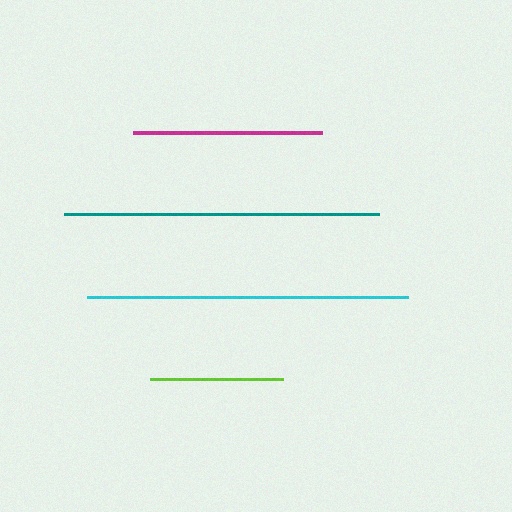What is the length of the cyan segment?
The cyan segment is approximately 322 pixels long.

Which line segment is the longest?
The cyan line is the longest at approximately 322 pixels.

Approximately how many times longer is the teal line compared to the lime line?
The teal line is approximately 2.4 times the length of the lime line.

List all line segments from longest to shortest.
From longest to shortest: cyan, teal, magenta, lime.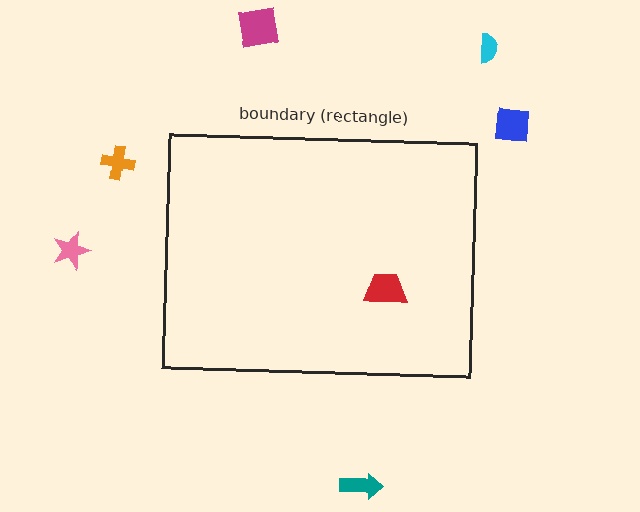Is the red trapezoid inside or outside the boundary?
Inside.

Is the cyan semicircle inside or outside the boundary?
Outside.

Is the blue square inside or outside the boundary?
Outside.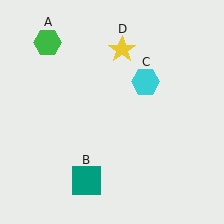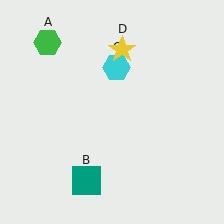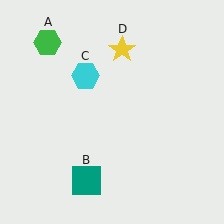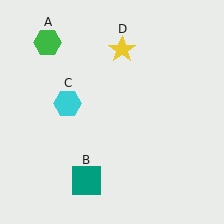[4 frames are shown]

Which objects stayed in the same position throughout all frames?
Green hexagon (object A) and teal square (object B) and yellow star (object D) remained stationary.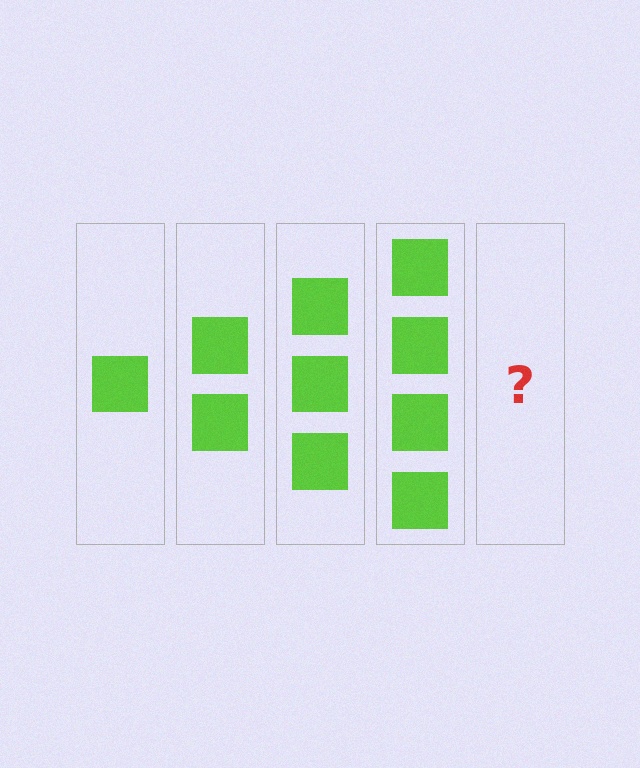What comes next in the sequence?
The next element should be 5 squares.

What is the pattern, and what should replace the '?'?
The pattern is that each step adds one more square. The '?' should be 5 squares.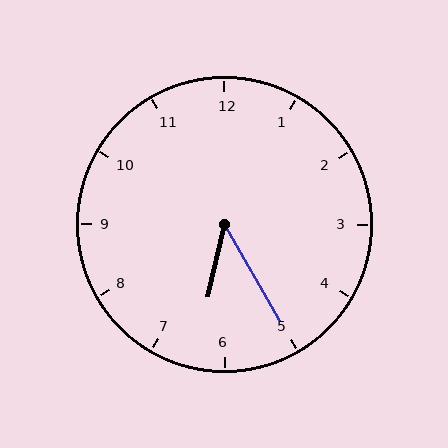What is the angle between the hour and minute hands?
Approximately 42 degrees.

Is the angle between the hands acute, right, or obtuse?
It is acute.